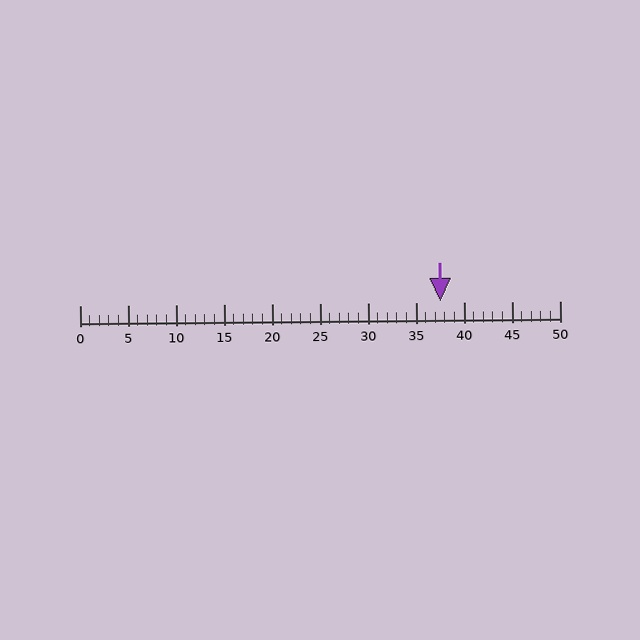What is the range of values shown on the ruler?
The ruler shows values from 0 to 50.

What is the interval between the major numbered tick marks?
The major tick marks are spaced 5 units apart.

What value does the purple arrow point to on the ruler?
The purple arrow points to approximately 38.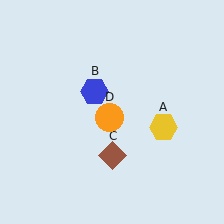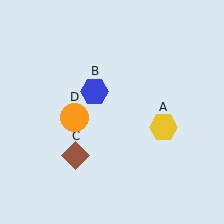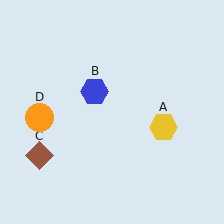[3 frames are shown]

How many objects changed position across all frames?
2 objects changed position: brown diamond (object C), orange circle (object D).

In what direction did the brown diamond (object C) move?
The brown diamond (object C) moved left.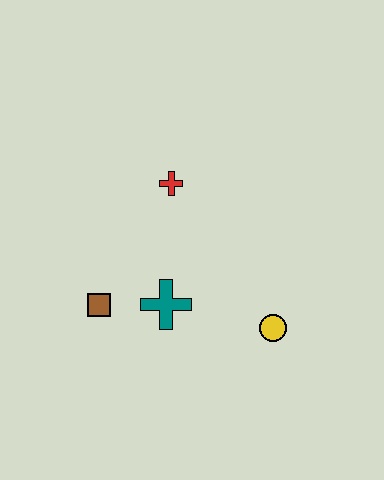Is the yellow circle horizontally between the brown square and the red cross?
No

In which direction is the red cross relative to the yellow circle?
The red cross is above the yellow circle.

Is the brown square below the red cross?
Yes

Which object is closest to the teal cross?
The brown square is closest to the teal cross.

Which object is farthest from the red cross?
The yellow circle is farthest from the red cross.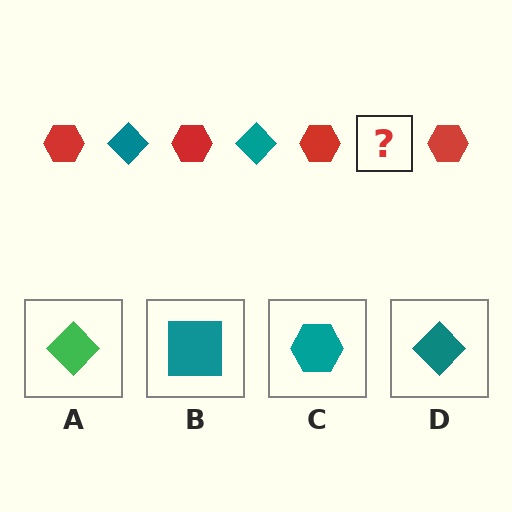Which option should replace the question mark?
Option D.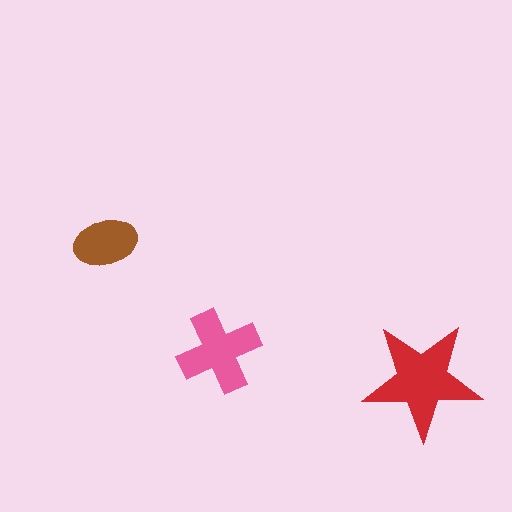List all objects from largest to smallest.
The red star, the pink cross, the brown ellipse.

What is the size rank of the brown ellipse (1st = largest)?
3rd.